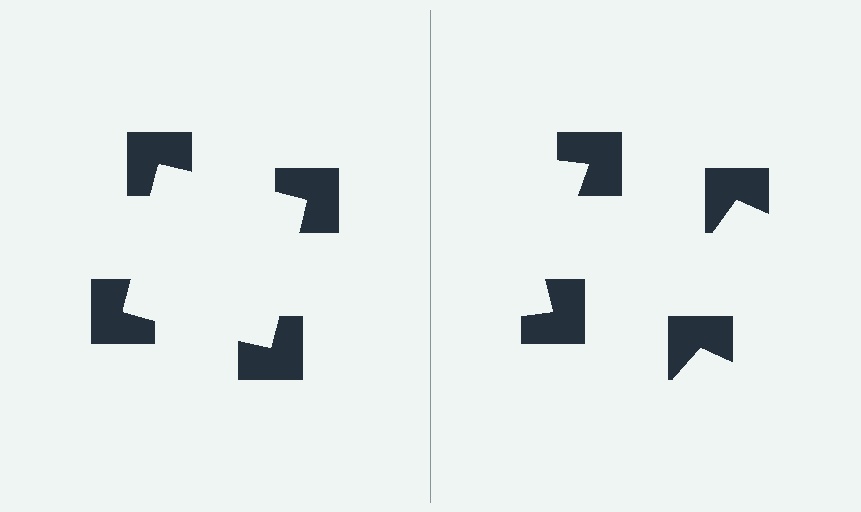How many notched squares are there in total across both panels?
8 — 4 on each side.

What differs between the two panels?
The notched squares are positioned identically on both sides; only the wedge orientations differ. On the left they align to a square; on the right they are misaligned.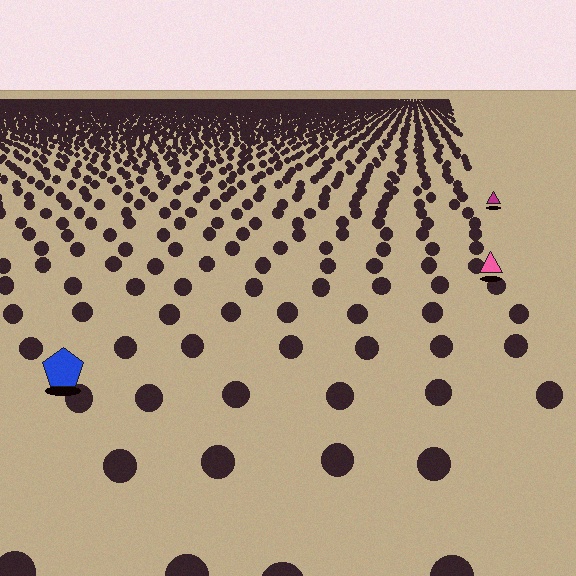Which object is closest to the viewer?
The blue pentagon is closest. The texture marks near it are larger and more spread out.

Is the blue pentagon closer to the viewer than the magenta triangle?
Yes. The blue pentagon is closer — you can tell from the texture gradient: the ground texture is coarser near it.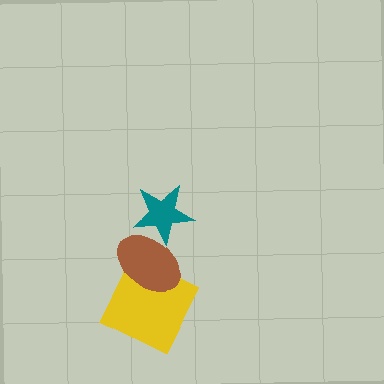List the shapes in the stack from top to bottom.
From top to bottom: the teal star, the brown ellipse, the yellow square.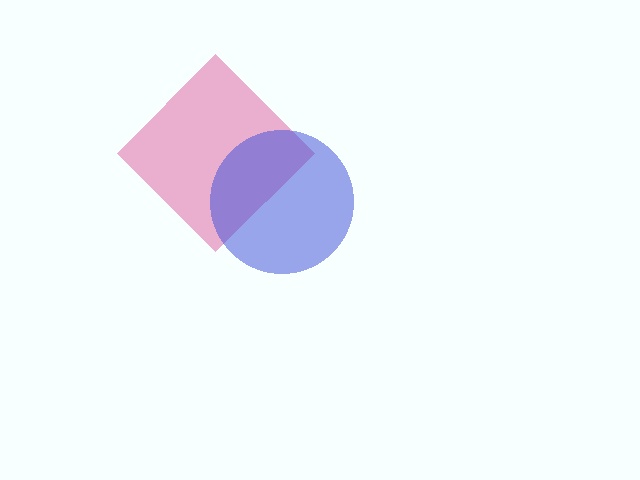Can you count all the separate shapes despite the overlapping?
Yes, there are 2 separate shapes.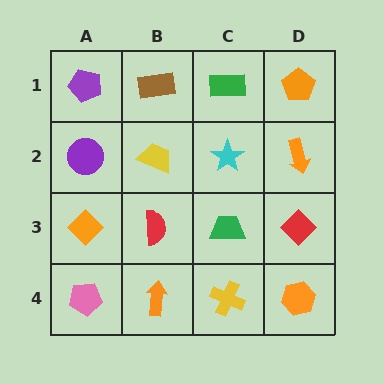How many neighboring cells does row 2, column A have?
3.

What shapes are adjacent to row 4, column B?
A red semicircle (row 3, column B), a pink pentagon (row 4, column A), a yellow cross (row 4, column C).